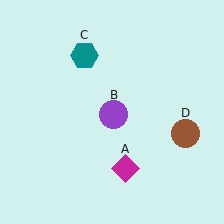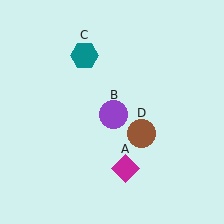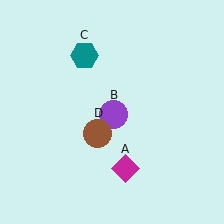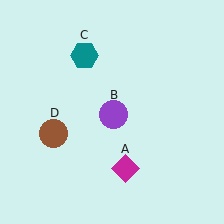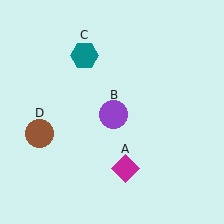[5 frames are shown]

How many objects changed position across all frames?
1 object changed position: brown circle (object D).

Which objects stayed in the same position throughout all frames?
Magenta diamond (object A) and purple circle (object B) and teal hexagon (object C) remained stationary.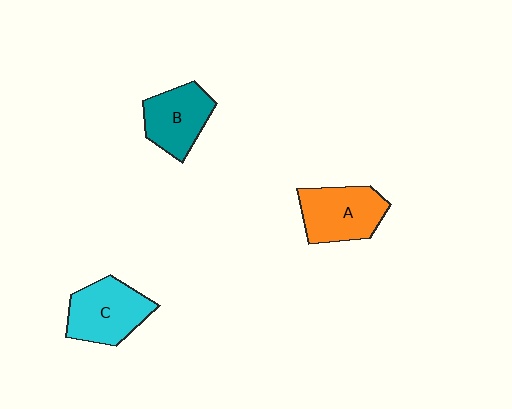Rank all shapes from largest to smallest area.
From largest to smallest: C (cyan), A (orange), B (teal).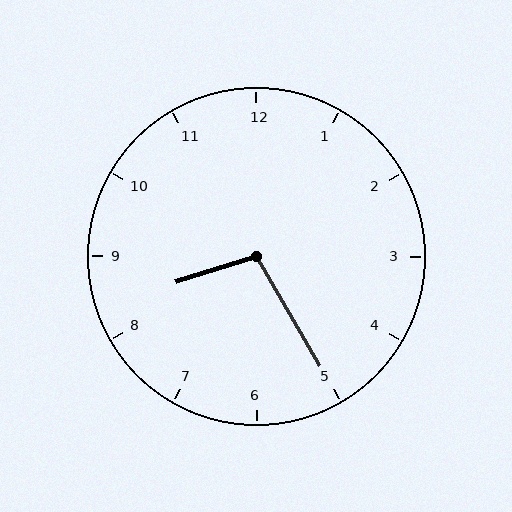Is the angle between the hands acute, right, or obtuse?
It is obtuse.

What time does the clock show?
8:25.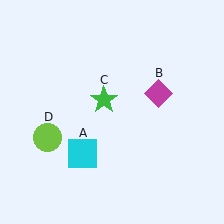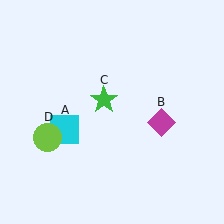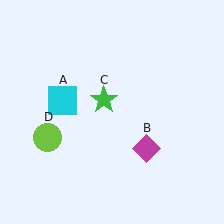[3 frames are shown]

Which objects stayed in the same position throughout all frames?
Green star (object C) and lime circle (object D) remained stationary.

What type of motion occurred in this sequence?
The cyan square (object A), magenta diamond (object B) rotated clockwise around the center of the scene.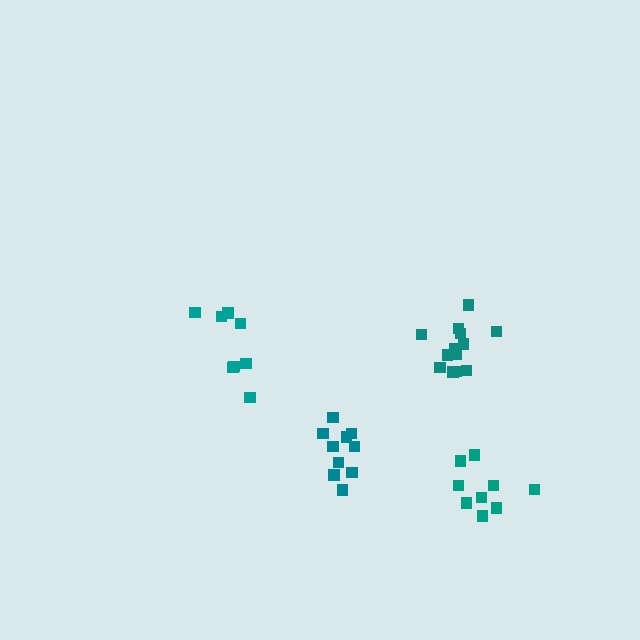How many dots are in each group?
Group 1: 10 dots, Group 2: 13 dots, Group 3: 9 dots, Group 4: 8 dots (40 total).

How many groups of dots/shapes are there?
There are 4 groups.